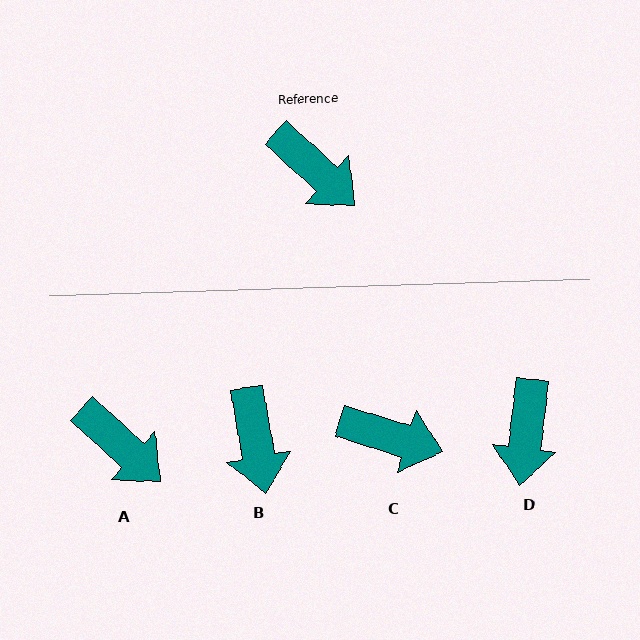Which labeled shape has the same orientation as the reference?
A.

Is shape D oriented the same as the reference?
No, it is off by about 54 degrees.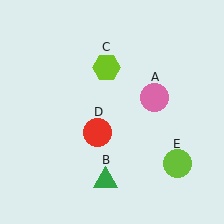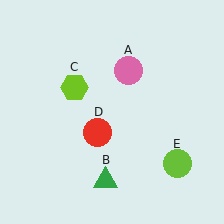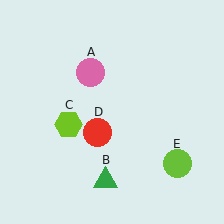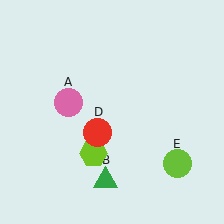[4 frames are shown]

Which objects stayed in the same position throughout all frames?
Green triangle (object B) and red circle (object D) and lime circle (object E) remained stationary.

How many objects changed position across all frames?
2 objects changed position: pink circle (object A), lime hexagon (object C).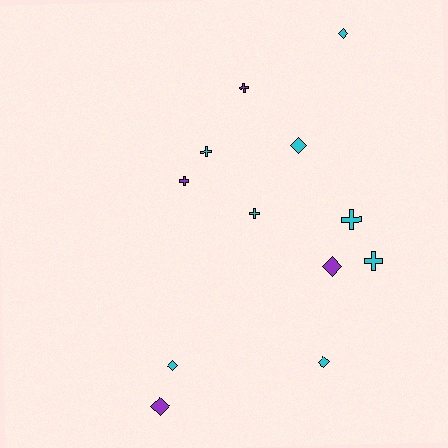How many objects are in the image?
There are 12 objects.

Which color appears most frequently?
Cyan, with 8 objects.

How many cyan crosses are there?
There are 4 cyan crosses.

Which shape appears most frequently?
Diamond, with 6 objects.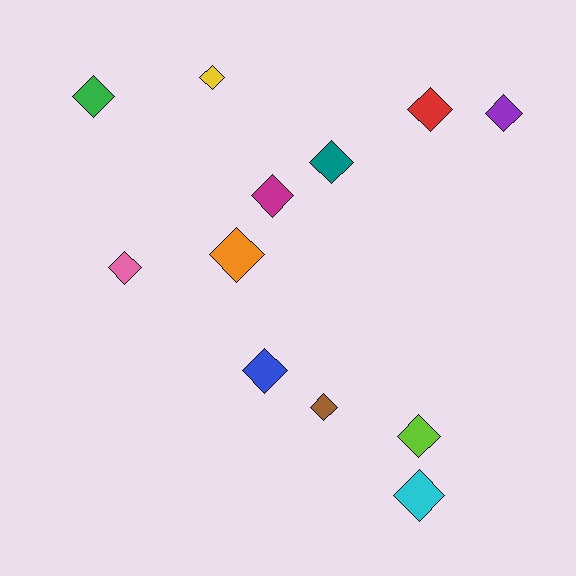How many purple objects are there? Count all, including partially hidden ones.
There is 1 purple object.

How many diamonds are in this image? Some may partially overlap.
There are 12 diamonds.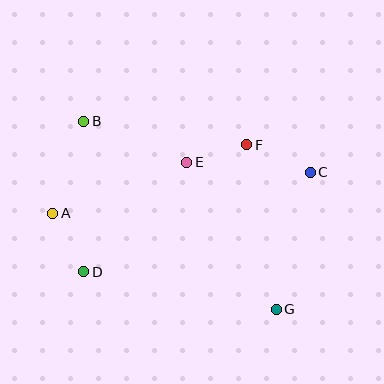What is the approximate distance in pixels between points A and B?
The distance between A and B is approximately 97 pixels.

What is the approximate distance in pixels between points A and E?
The distance between A and E is approximately 143 pixels.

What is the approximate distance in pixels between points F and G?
The distance between F and G is approximately 167 pixels.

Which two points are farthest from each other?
Points B and G are farthest from each other.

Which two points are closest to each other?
Points E and F are closest to each other.